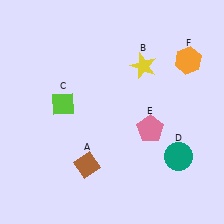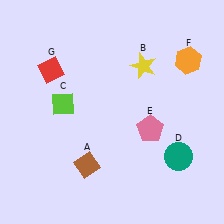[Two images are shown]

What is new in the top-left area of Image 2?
A red diamond (G) was added in the top-left area of Image 2.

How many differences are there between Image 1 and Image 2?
There is 1 difference between the two images.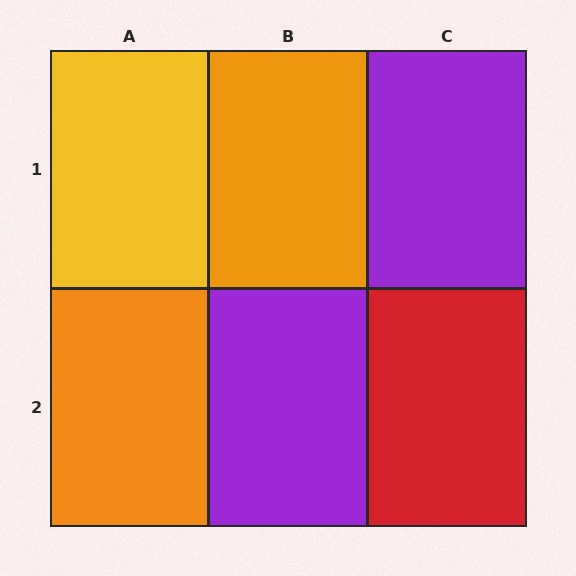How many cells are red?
1 cell is red.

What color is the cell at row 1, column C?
Purple.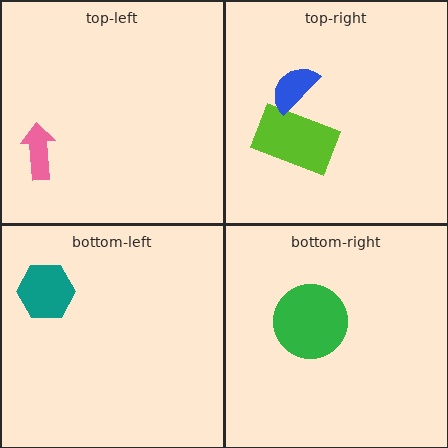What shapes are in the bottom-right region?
The green circle.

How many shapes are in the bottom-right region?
1.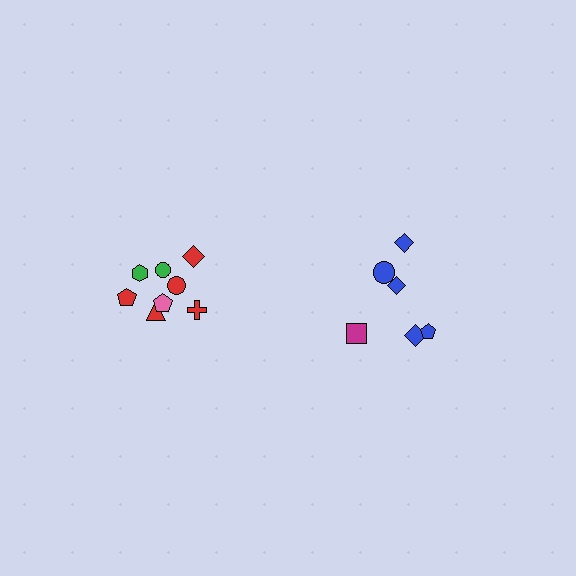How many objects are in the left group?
There are 8 objects.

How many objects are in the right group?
There are 6 objects.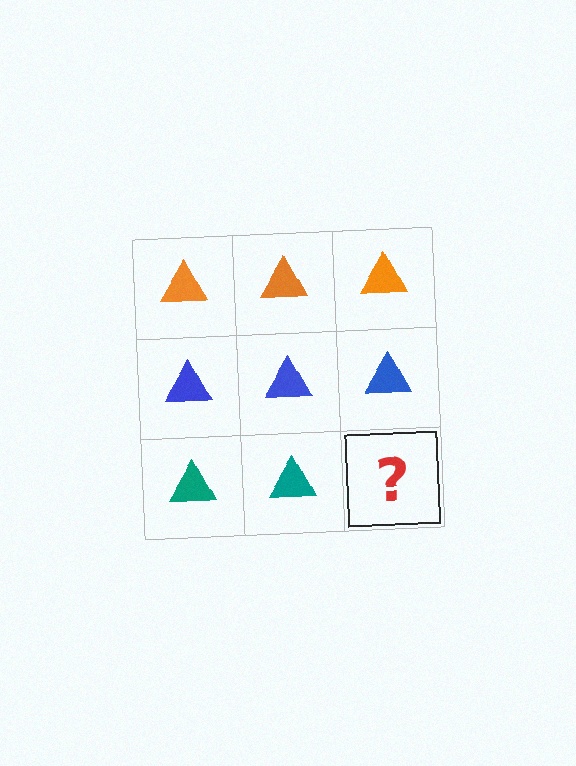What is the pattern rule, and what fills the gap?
The rule is that each row has a consistent color. The gap should be filled with a teal triangle.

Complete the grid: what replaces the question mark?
The question mark should be replaced with a teal triangle.